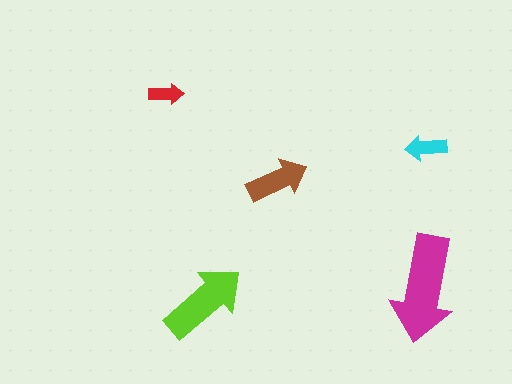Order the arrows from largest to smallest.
the magenta one, the lime one, the brown one, the cyan one, the red one.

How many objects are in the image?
There are 5 objects in the image.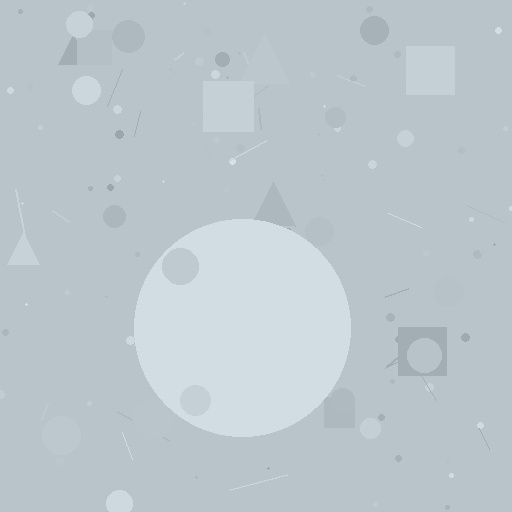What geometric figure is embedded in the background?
A circle is embedded in the background.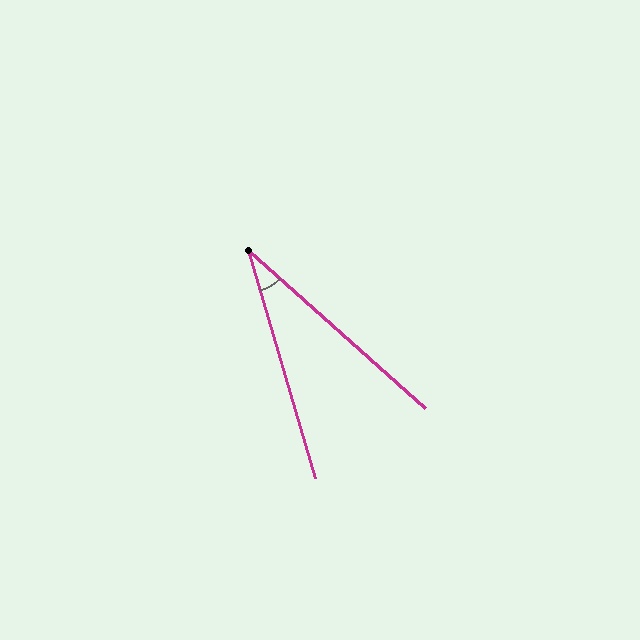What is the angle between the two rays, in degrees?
Approximately 32 degrees.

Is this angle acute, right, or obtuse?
It is acute.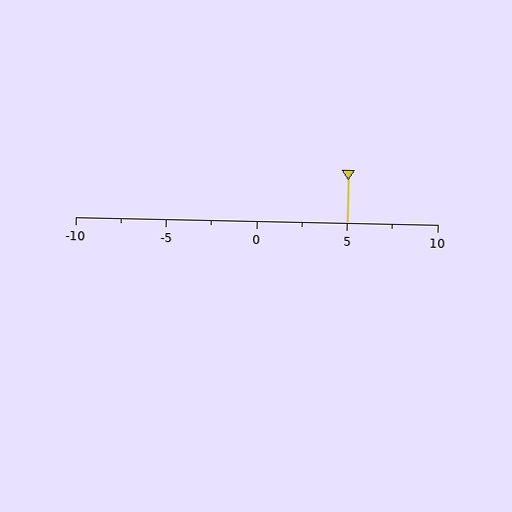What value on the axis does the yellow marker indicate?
The marker indicates approximately 5.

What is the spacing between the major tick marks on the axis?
The major ticks are spaced 5 apart.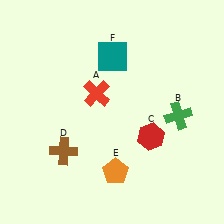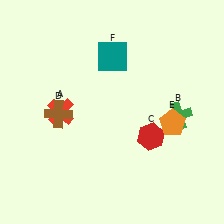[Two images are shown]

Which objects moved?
The objects that moved are: the red cross (A), the brown cross (D), the orange pentagon (E).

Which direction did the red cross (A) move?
The red cross (A) moved left.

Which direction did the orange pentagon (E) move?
The orange pentagon (E) moved right.